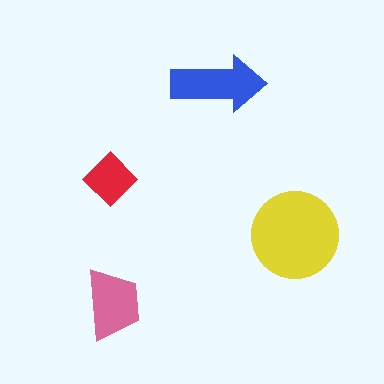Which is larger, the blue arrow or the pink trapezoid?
The blue arrow.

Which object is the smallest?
The red diamond.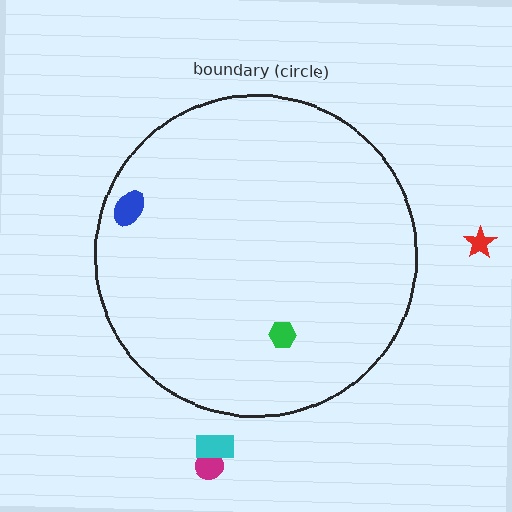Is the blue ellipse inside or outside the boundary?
Inside.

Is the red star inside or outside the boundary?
Outside.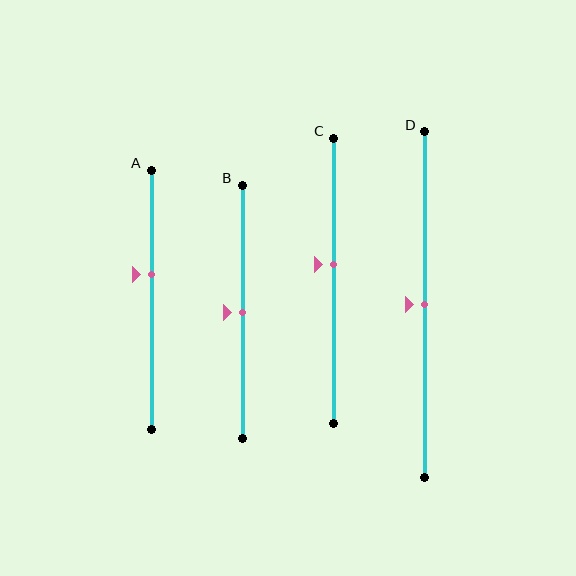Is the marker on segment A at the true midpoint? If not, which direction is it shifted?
No, the marker on segment A is shifted upward by about 10% of the segment length.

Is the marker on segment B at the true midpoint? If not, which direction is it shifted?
Yes, the marker on segment B is at the true midpoint.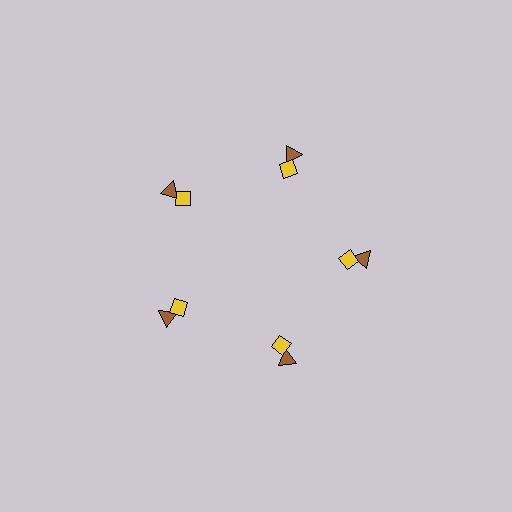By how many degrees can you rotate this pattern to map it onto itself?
The pattern maps onto itself every 72 degrees of rotation.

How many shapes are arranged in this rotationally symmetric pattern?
There are 10 shapes, arranged in 5 groups of 2.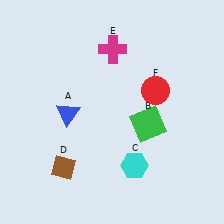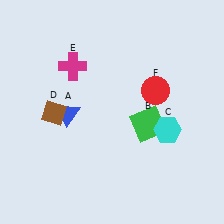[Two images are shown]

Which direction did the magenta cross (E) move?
The magenta cross (E) moved left.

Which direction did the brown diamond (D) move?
The brown diamond (D) moved up.